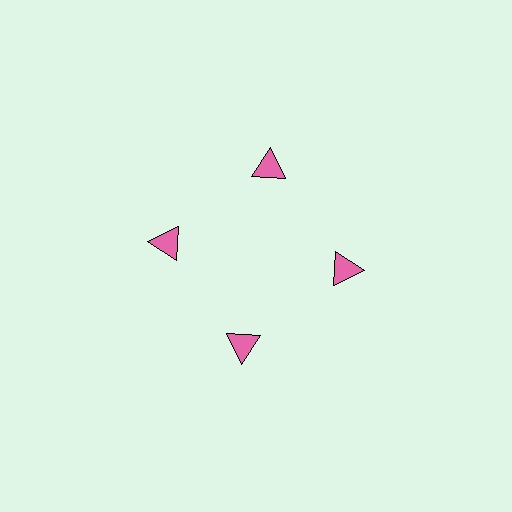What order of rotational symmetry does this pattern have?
This pattern has 4-fold rotational symmetry.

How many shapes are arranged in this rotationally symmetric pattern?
There are 4 shapes, arranged in 4 groups of 1.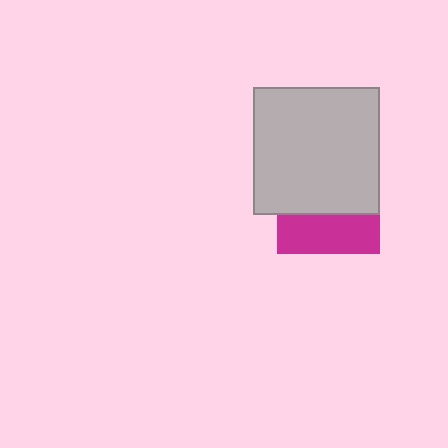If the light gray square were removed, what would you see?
You would see the complete magenta square.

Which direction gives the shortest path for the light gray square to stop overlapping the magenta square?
Moving up gives the shortest separation.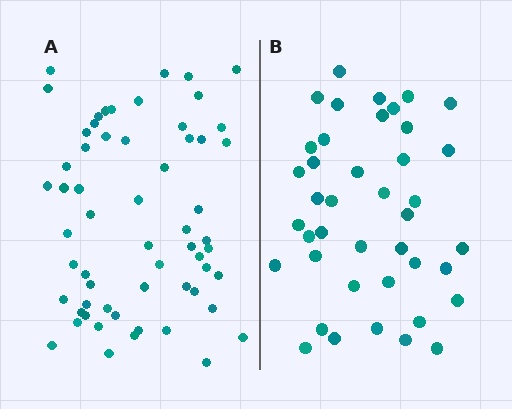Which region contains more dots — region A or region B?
Region A (the left region) has more dots.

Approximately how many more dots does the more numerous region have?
Region A has approximately 20 more dots than region B.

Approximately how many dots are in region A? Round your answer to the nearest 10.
About 60 dots.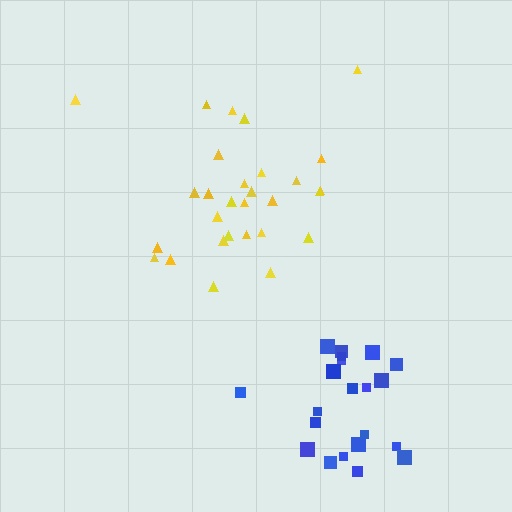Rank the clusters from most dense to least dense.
blue, yellow.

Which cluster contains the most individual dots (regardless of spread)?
Yellow (29).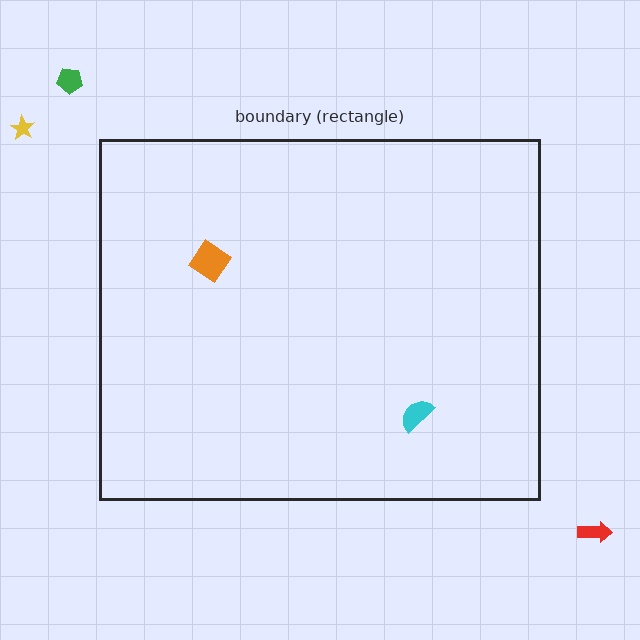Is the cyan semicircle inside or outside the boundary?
Inside.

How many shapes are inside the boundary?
2 inside, 3 outside.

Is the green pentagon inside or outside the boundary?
Outside.